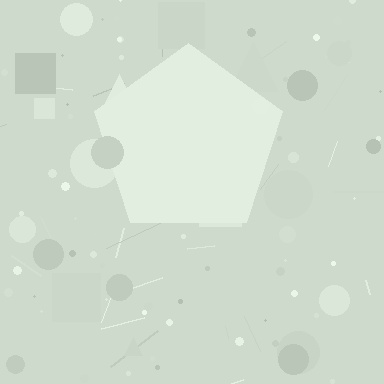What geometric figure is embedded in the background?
A pentagon is embedded in the background.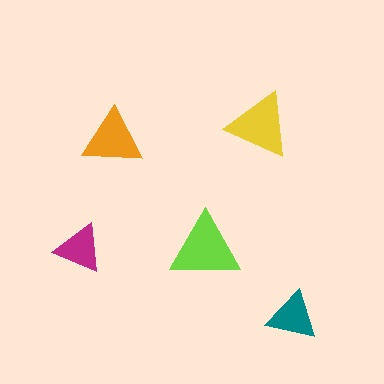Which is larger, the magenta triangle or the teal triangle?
The teal one.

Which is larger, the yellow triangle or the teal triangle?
The yellow one.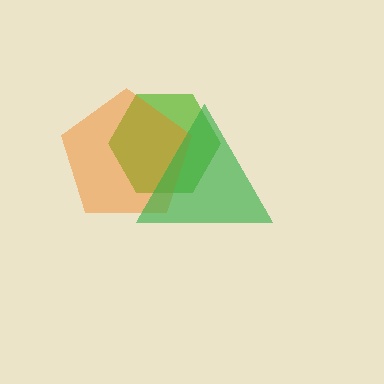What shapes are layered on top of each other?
The layered shapes are: a lime hexagon, an orange pentagon, a green triangle.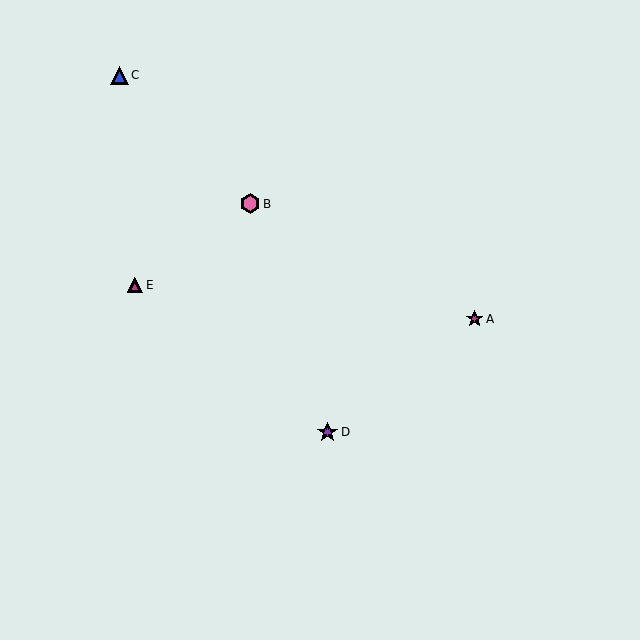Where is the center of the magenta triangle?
The center of the magenta triangle is at (135, 285).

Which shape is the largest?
The pink hexagon (labeled B) is the largest.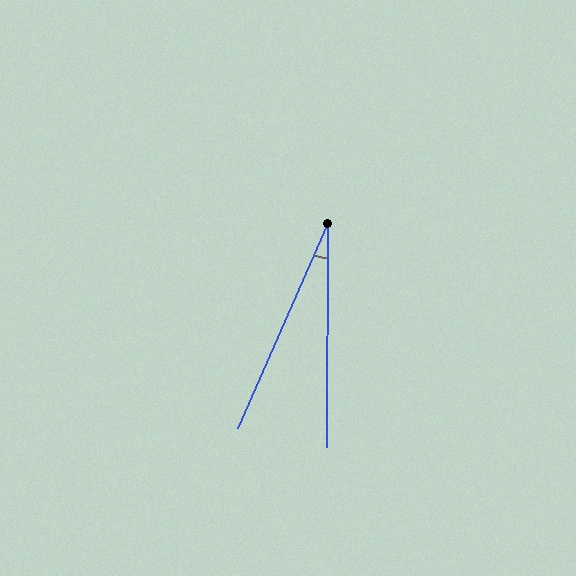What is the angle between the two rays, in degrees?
Approximately 23 degrees.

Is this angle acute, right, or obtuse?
It is acute.